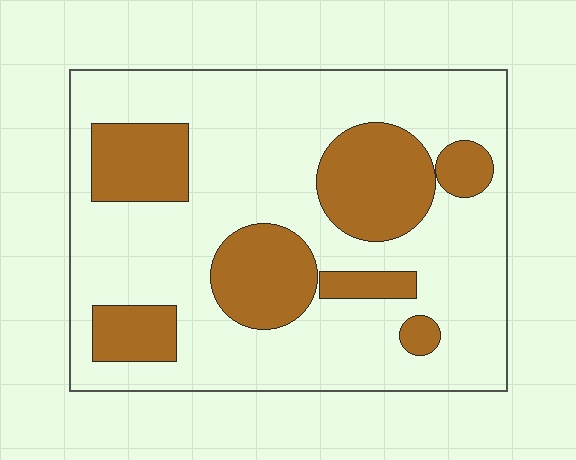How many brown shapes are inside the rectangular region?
7.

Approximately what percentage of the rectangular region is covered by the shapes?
Approximately 30%.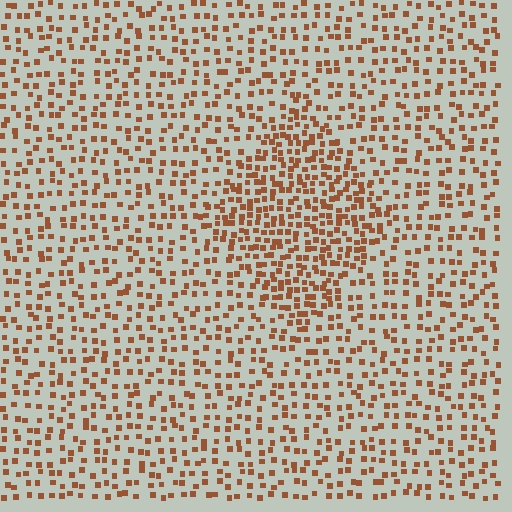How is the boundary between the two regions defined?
The boundary is defined by a change in element density (approximately 1.9x ratio). All elements are the same color, size, and shape.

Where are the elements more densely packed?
The elements are more densely packed inside the diamond boundary.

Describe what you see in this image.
The image contains small brown elements arranged at two different densities. A diamond-shaped region is visible where the elements are more densely packed than the surrounding area.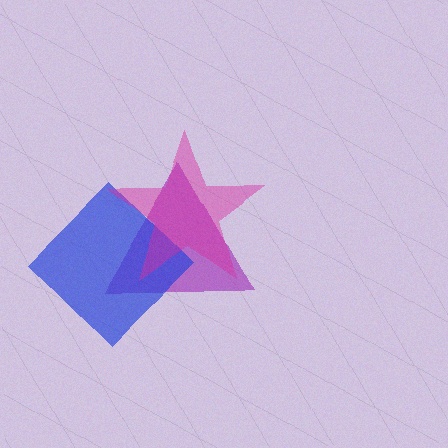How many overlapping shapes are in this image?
There are 3 overlapping shapes in the image.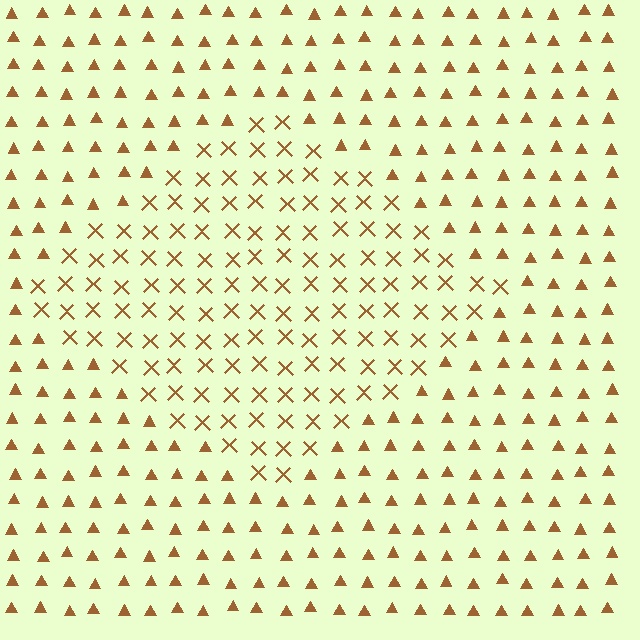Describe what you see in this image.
The image is filled with small brown elements arranged in a uniform grid. A diamond-shaped region contains X marks, while the surrounding area contains triangles. The boundary is defined purely by the change in element shape.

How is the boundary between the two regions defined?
The boundary is defined by a change in element shape: X marks inside vs. triangles outside. All elements share the same color and spacing.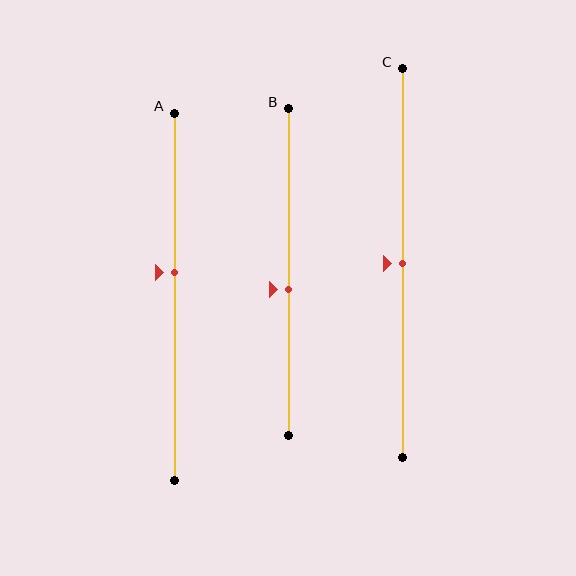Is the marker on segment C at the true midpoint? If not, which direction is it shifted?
Yes, the marker on segment C is at the true midpoint.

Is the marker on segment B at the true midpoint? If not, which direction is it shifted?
No, the marker on segment B is shifted downward by about 5% of the segment length.